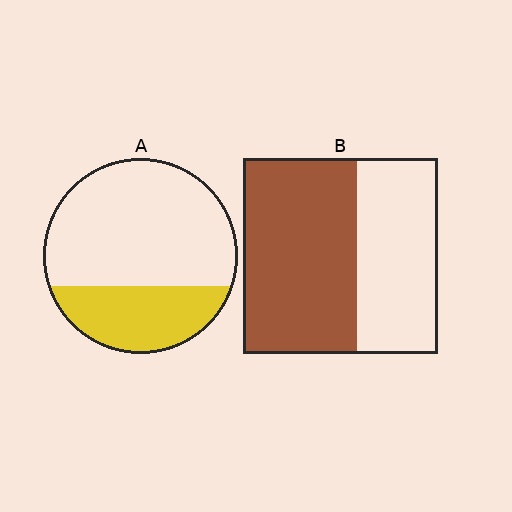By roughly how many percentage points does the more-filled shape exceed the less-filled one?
By roughly 30 percentage points (B over A).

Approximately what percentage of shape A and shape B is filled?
A is approximately 30% and B is approximately 60%.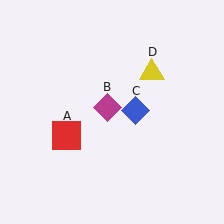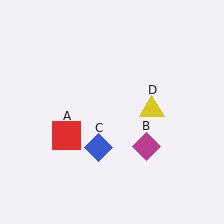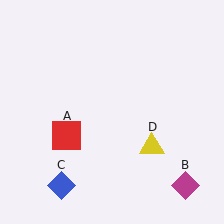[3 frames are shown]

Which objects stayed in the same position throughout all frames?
Red square (object A) remained stationary.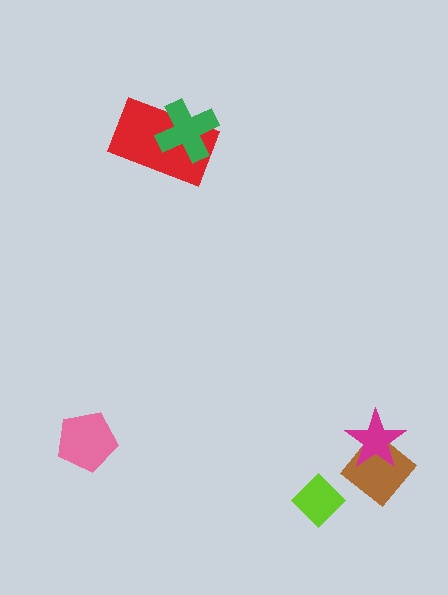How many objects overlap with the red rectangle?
1 object overlaps with the red rectangle.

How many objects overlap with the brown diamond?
1 object overlaps with the brown diamond.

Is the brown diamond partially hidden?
Yes, it is partially covered by another shape.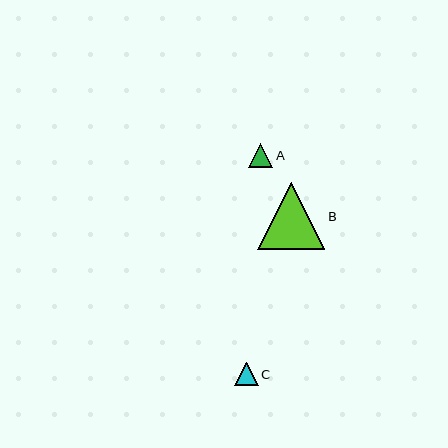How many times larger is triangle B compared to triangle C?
Triangle B is approximately 2.9 times the size of triangle C.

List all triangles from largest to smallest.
From largest to smallest: B, A, C.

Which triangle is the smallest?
Triangle C is the smallest with a size of approximately 23 pixels.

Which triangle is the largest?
Triangle B is the largest with a size of approximately 67 pixels.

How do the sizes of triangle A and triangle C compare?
Triangle A and triangle C are approximately the same size.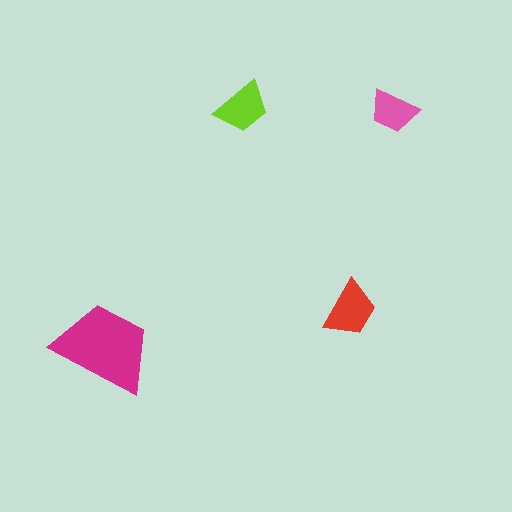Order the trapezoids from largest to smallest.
the magenta one, the red one, the lime one, the pink one.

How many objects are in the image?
There are 4 objects in the image.